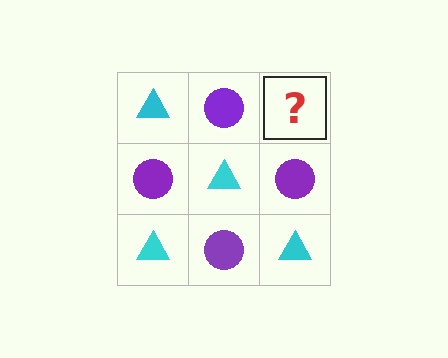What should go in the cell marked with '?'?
The missing cell should contain a cyan triangle.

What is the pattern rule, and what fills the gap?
The rule is that it alternates cyan triangle and purple circle in a checkerboard pattern. The gap should be filled with a cyan triangle.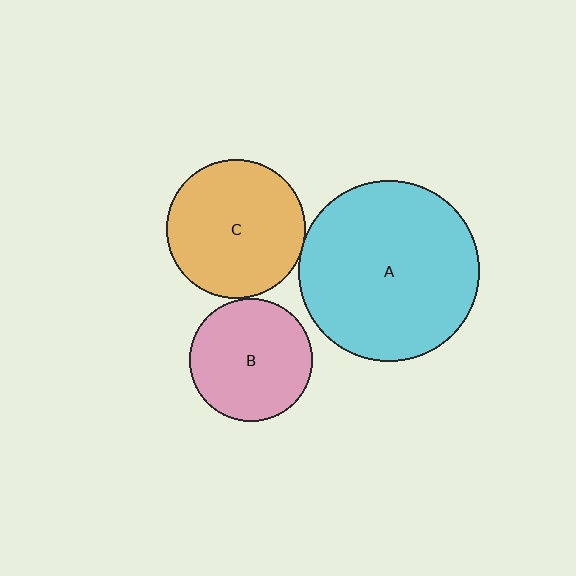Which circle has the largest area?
Circle A (cyan).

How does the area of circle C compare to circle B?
Approximately 1.3 times.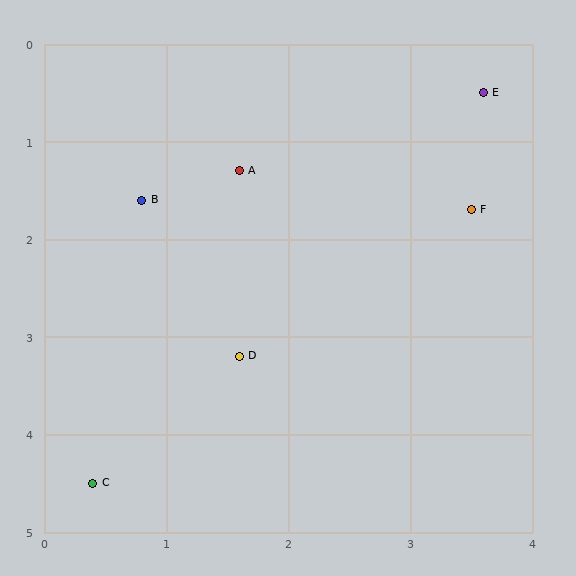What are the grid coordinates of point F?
Point F is at approximately (3.5, 1.7).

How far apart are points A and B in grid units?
Points A and B are about 0.9 grid units apart.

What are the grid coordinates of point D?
Point D is at approximately (1.6, 3.2).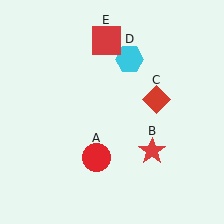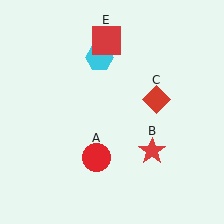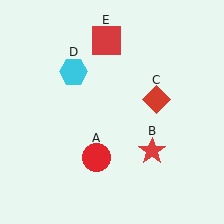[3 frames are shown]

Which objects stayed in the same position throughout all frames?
Red circle (object A) and red star (object B) and red diamond (object C) and red square (object E) remained stationary.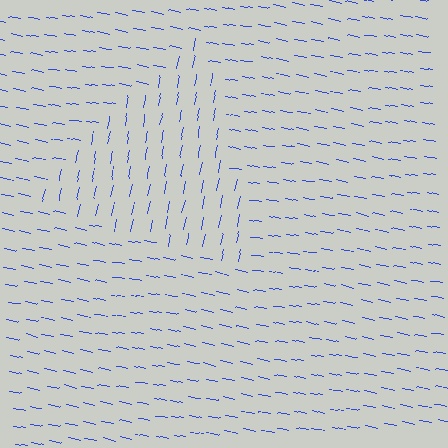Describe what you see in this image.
The image is filled with small blue line segments. A triangle region in the image has lines oriented differently from the surrounding lines, creating a visible texture boundary.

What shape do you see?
I see a triangle.